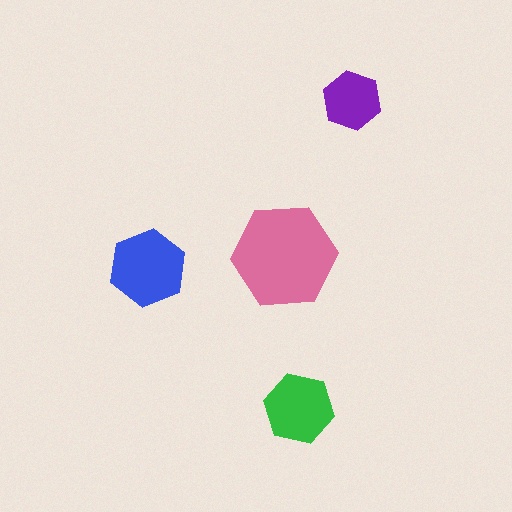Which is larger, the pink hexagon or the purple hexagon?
The pink one.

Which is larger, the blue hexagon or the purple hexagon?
The blue one.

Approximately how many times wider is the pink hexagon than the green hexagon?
About 1.5 times wider.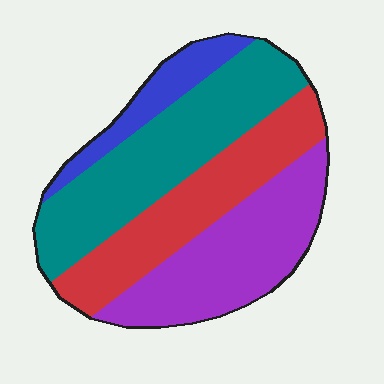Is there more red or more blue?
Red.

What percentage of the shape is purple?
Purple covers 29% of the shape.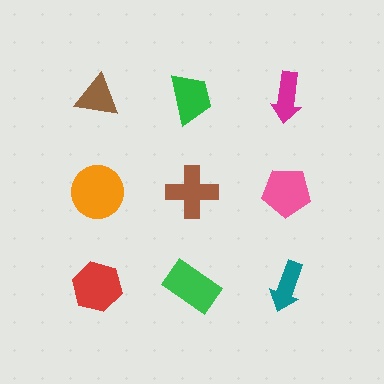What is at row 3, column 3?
A teal arrow.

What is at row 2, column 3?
A pink pentagon.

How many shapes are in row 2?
3 shapes.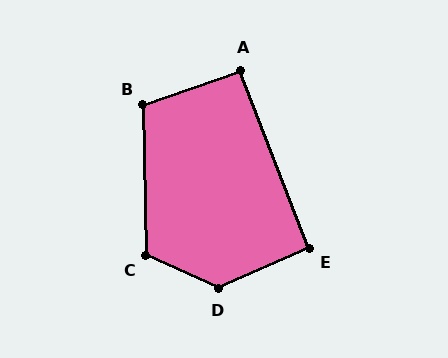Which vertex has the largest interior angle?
D, at approximately 132 degrees.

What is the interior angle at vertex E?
Approximately 93 degrees (approximately right).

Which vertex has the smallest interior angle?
A, at approximately 92 degrees.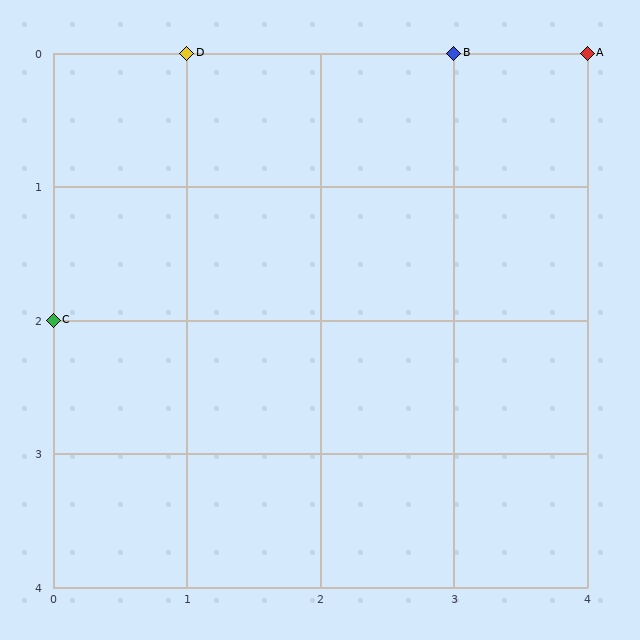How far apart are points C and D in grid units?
Points C and D are 1 column and 2 rows apart (about 2.2 grid units diagonally).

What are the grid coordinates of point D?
Point D is at grid coordinates (1, 0).